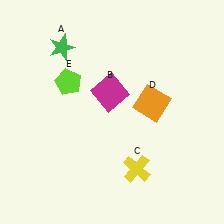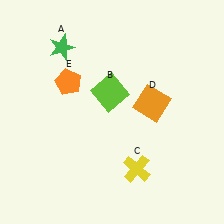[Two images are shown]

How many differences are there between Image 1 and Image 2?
There are 2 differences between the two images.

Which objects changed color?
B changed from magenta to lime. E changed from lime to orange.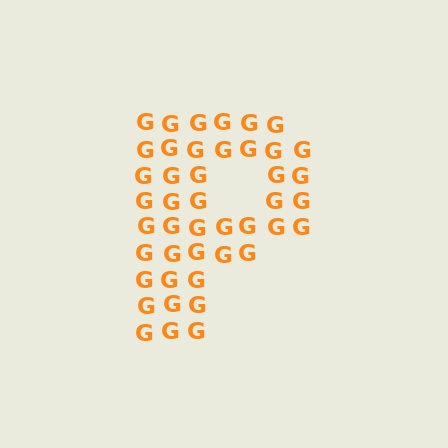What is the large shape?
The large shape is the letter P.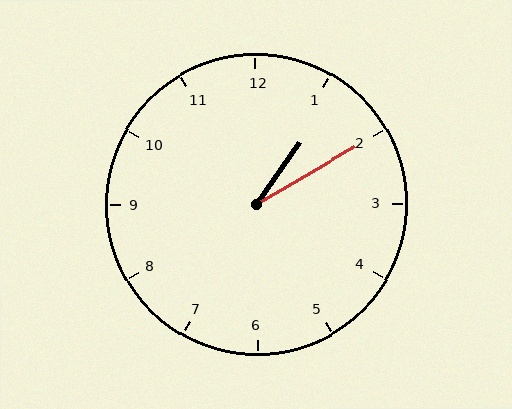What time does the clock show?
1:10.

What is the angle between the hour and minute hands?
Approximately 25 degrees.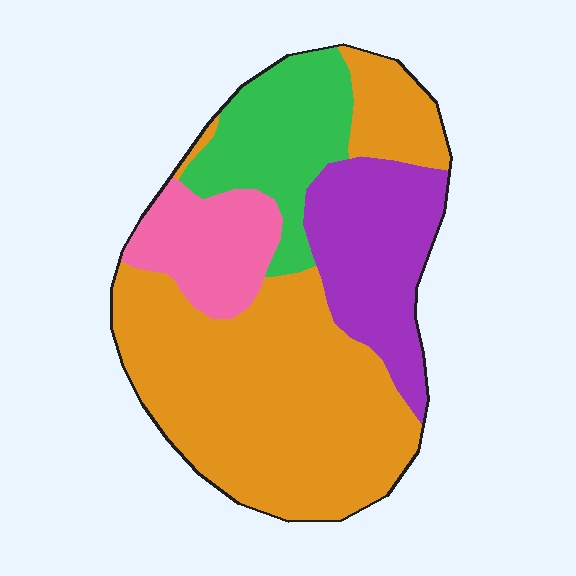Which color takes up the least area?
Pink, at roughly 10%.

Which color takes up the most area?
Orange, at roughly 50%.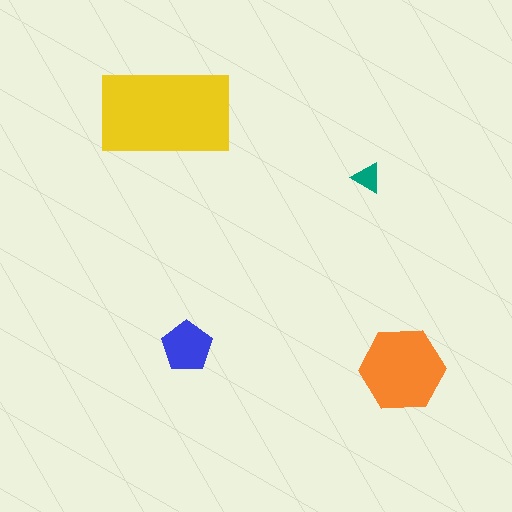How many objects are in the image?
There are 4 objects in the image.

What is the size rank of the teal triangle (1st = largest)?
4th.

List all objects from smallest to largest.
The teal triangle, the blue pentagon, the orange hexagon, the yellow rectangle.